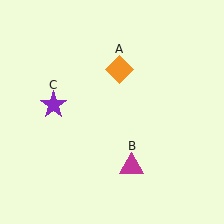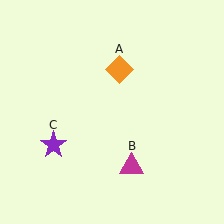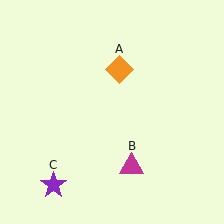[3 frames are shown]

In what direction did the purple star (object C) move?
The purple star (object C) moved down.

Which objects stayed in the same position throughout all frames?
Orange diamond (object A) and magenta triangle (object B) remained stationary.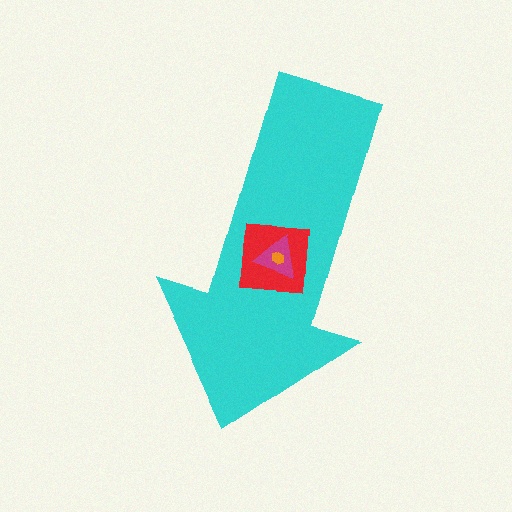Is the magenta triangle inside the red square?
Yes.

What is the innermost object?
The orange hexagon.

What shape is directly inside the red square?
The magenta triangle.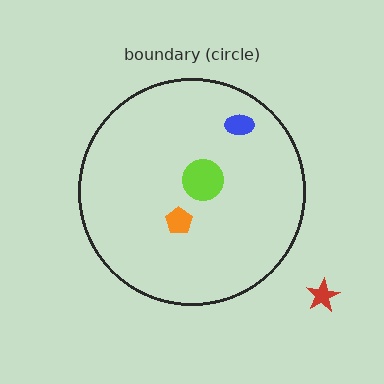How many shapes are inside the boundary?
3 inside, 1 outside.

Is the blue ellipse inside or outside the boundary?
Inside.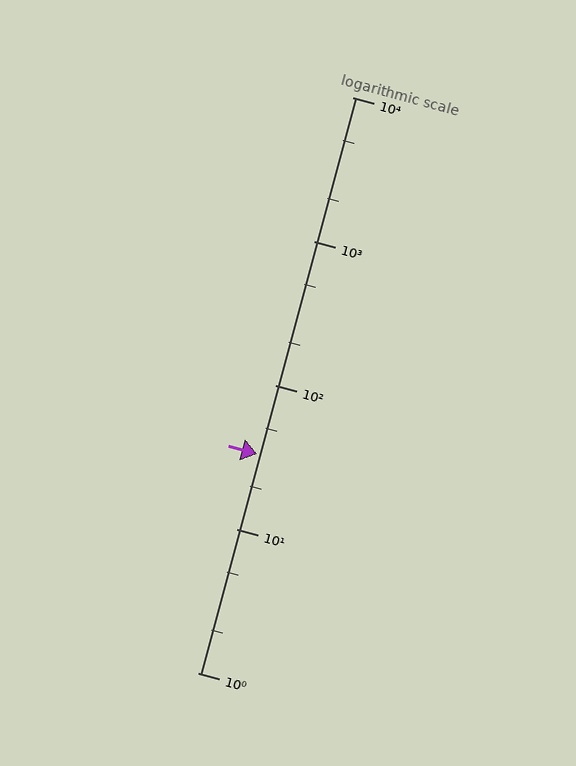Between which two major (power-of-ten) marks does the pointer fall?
The pointer is between 10 and 100.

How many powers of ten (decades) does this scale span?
The scale spans 4 decades, from 1 to 10000.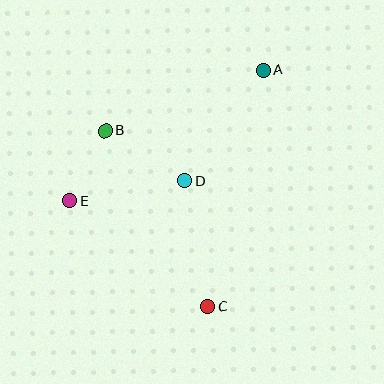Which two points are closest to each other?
Points B and E are closest to each other.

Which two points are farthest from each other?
Points A and C are farthest from each other.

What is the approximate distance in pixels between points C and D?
The distance between C and D is approximately 128 pixels.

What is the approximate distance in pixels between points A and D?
The distance between A and D is approximately 136 pixels.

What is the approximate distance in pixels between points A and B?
The distance between A and B is approximately 169 pixels.